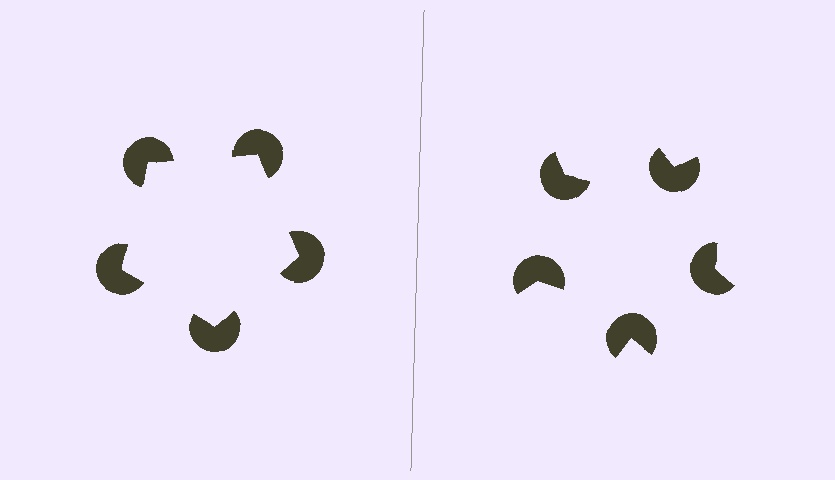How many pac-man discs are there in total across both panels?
10 — 5 on each side.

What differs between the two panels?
The pac-man discs are positioned identically on both sides; only the wedge orientations differ. On the left they align to a pentagon; on the right they are misaligned.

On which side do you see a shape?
An illusory pentagon appears on the left side. On the right side the wedge cuts are rotated, so no coherent shape forms.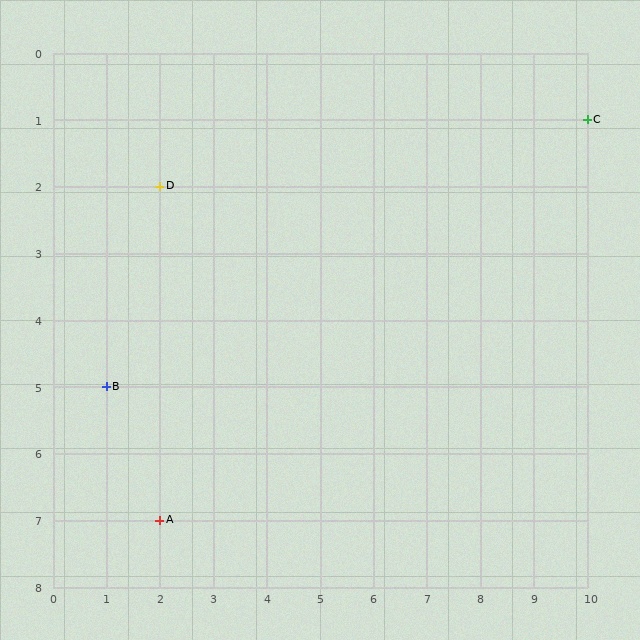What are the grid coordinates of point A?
Point A is at grid coordinates (2, 7).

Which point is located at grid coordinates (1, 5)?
Point B is at (1, 5).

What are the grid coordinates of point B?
Point B is at grid coordinates (1, 5).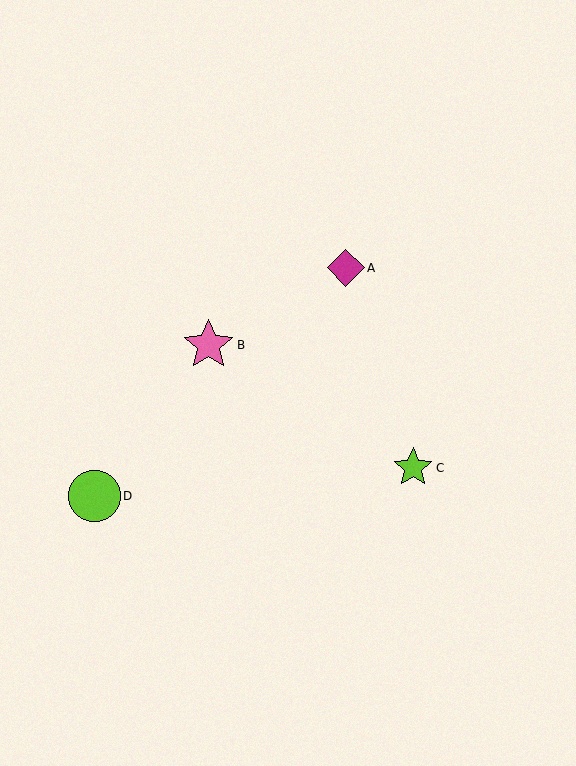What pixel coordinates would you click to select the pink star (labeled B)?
Click at (208, 345) to select the pink star B.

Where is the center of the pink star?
The center of the pink star is at (208, 345).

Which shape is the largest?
The lime circle (labeled D) is the largest.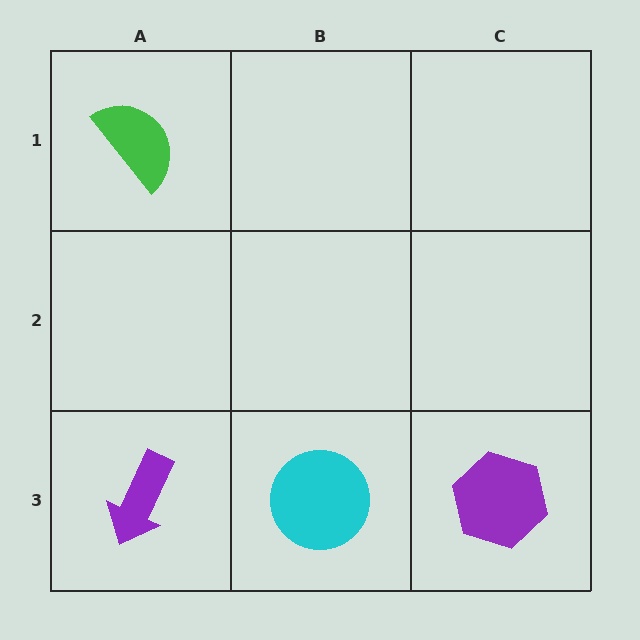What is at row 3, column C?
A purple hexagon.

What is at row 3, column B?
A cyan circle.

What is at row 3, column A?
A purple arrow.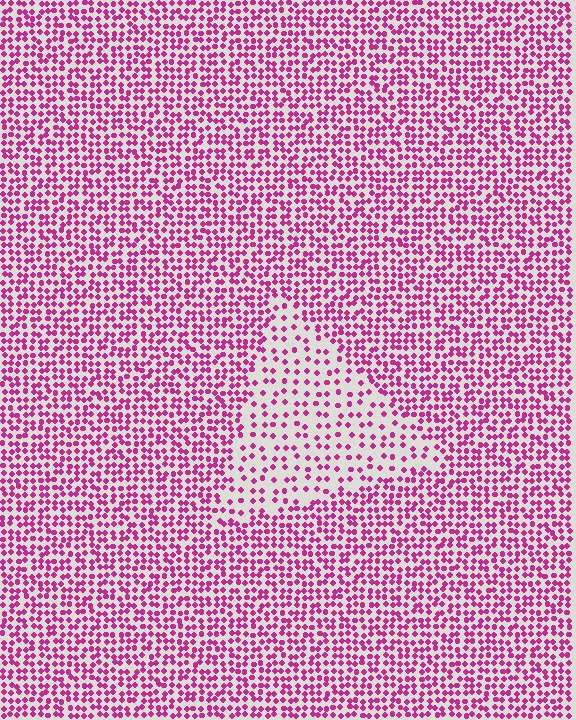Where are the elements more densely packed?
The elements are more densely packed outside the triangle boundary.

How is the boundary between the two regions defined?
The boundary is defined by a change in element density (approximately 2.2x ratio). All elements are the same color, size, and shape.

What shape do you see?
I see a triangle.